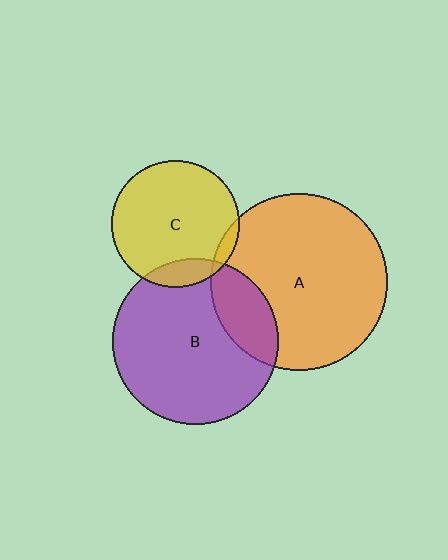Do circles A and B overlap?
Yes.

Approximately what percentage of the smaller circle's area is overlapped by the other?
Approximately 20%.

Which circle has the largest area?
Circle A (orange).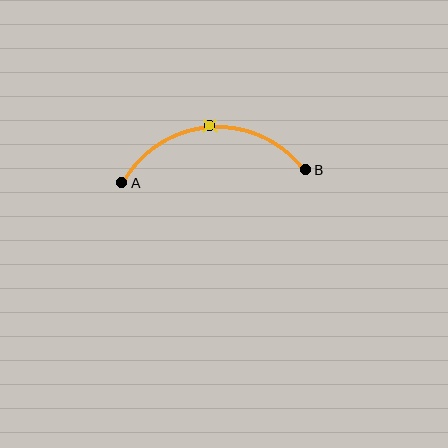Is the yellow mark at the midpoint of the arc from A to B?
Yes. The yellow mark lies on the arc at equal arc-length from both A and B — it is the arc midpoint.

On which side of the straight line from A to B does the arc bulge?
The arc bulges above the straight line connecting A and B.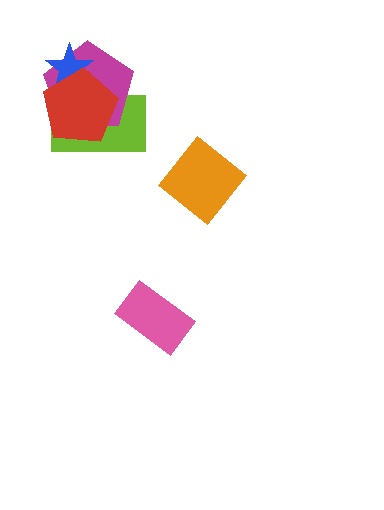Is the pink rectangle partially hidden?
No, no other shape covers it.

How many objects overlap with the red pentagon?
3 objects overlap with the red pentagon.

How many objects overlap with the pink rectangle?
0 objects overlap with the pink rectangle.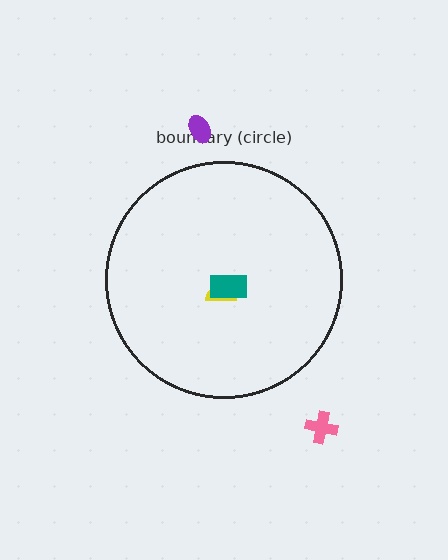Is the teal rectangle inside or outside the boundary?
Inside.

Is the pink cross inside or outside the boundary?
Outside.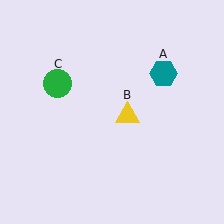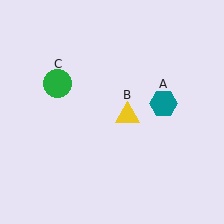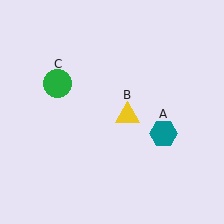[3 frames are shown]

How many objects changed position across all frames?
1 object changed position: teal hexagon (object A).